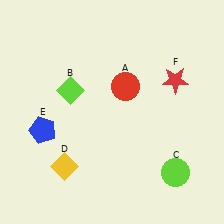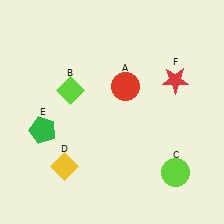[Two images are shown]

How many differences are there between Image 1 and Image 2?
There is 1 difference between the two images.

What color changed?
The pentagon (E) changed from blue in Image 1 to green in Image 2.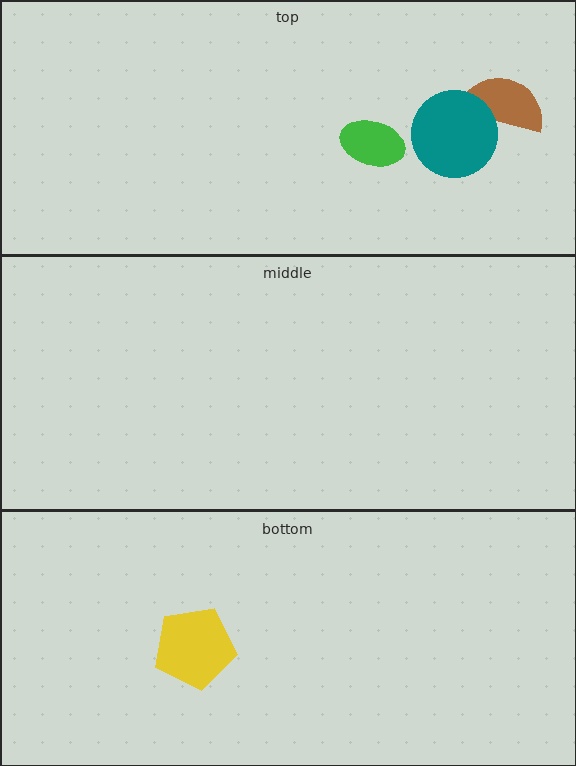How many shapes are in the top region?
3.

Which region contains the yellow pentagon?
The bottom region.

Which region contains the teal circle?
The top region.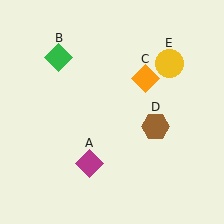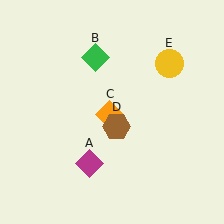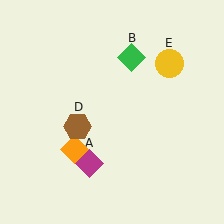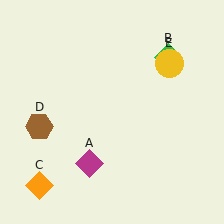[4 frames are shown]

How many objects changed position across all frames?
3 objects changed position: green diamond (object B), orange diamond (object C), brown hexagon (object D).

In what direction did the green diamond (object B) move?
The green diamond (object B) moved right.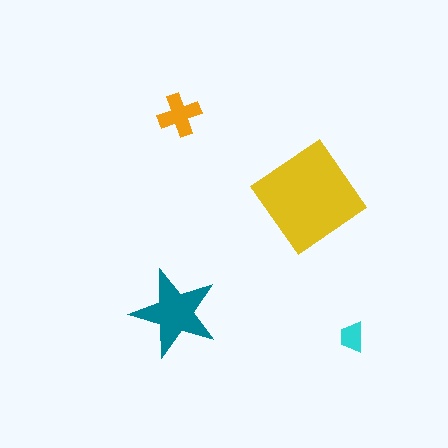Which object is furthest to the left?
The teal star is leftmost.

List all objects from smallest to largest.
The cyan trapezoid, the orange cross, the teal star, the yellow diamond.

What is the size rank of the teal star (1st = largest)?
2nd.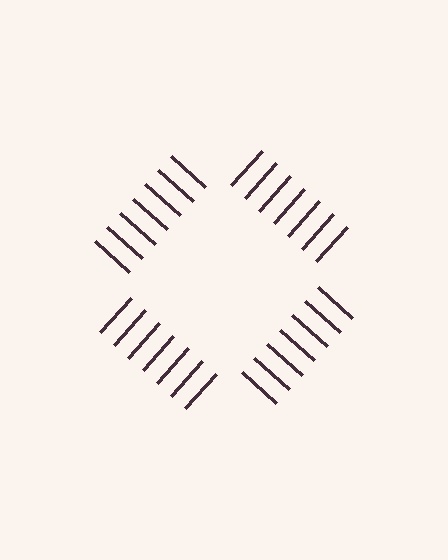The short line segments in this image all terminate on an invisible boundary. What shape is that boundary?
An illusory square — the line segments terminate on its edges but no continuous stroke is drawn.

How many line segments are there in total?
28 — 7 along each of the 4 edges.